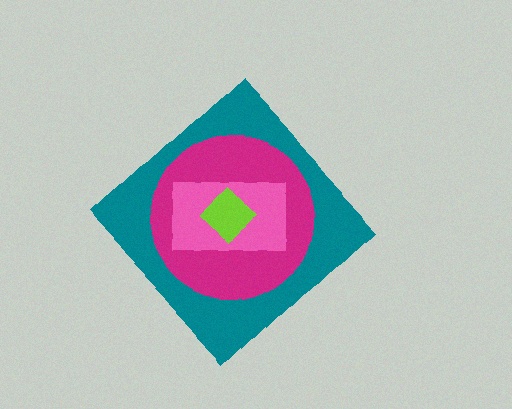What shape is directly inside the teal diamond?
The magenta circle.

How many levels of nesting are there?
4.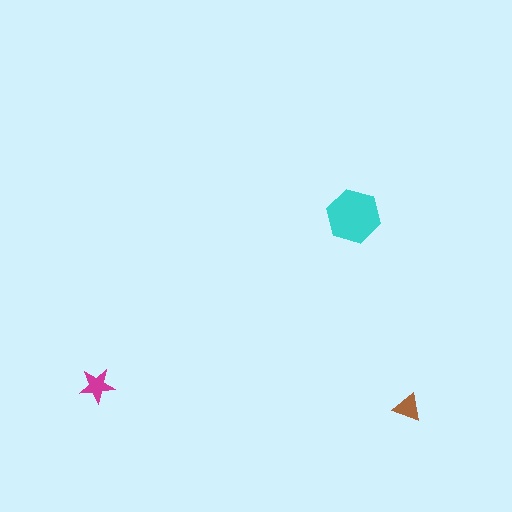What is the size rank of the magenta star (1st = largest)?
2nd.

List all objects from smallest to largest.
The brown triangle, the magenta star, the cyan hexagon.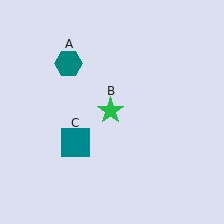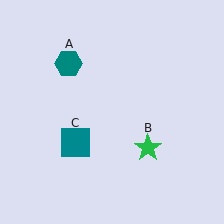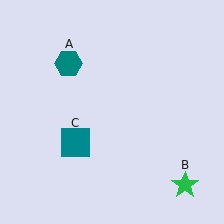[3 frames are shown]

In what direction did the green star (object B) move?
The green star (object B) moved down and to the right.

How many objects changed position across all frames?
1 object changed position: green star (object B).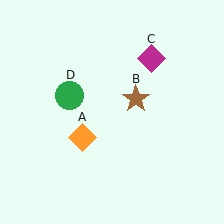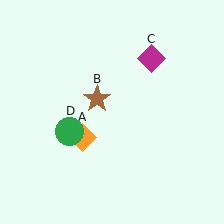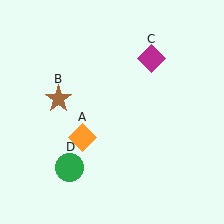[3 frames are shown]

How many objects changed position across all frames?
2 objects changed position: brown star (object B), green circle (object D).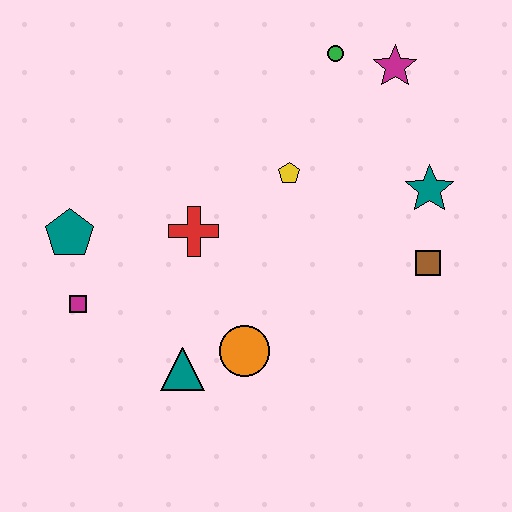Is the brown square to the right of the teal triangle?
Yes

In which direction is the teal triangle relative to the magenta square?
The teal triangle is to the right of the magenta square.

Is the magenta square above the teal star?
No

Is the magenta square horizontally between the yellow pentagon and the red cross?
No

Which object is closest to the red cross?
The yellow pentagon is closest to the red cross.